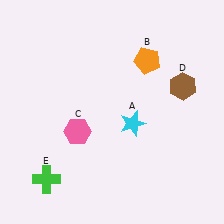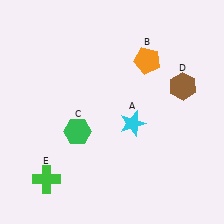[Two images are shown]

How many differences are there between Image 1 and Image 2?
There is 1 difference between the two images.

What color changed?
The hexagon (C) changed from pink in Image 1 to green in Image 2.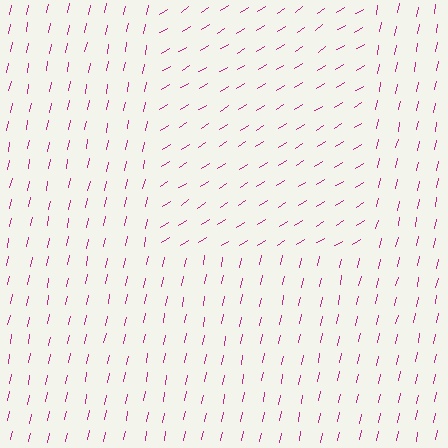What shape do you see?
I see a rectangle.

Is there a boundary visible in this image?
Yes, there is a texture boundary formed by a change in line orientation.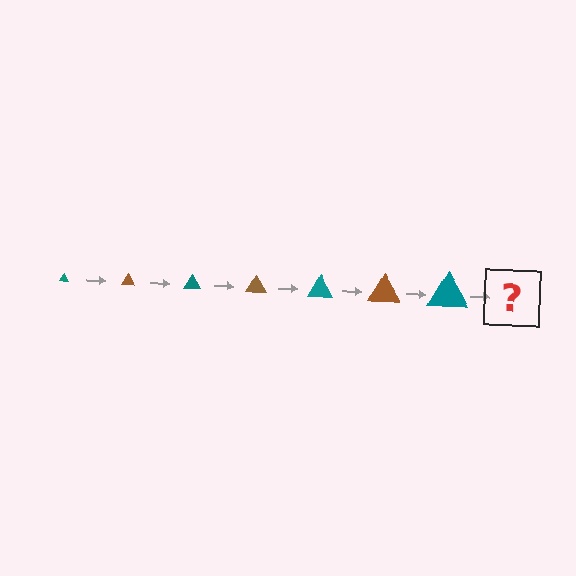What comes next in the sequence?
The next element should be a brown triangle, larger than the previous one.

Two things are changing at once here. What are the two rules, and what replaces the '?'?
The two rules are that the triangle grows larger each step and the color cycles through teal and brown. The '?' should be a brown triangle, larger than the previous one.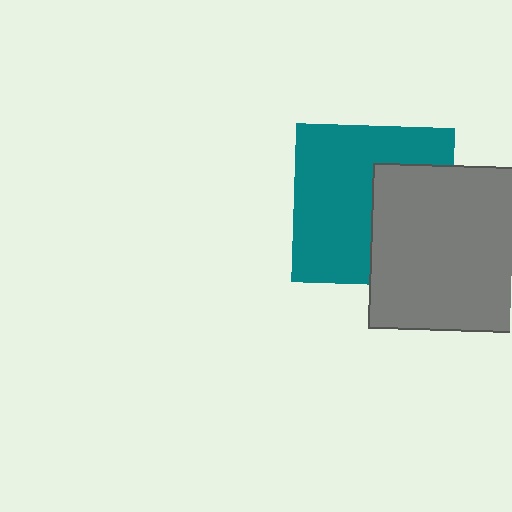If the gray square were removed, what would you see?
You would see the complete teal square.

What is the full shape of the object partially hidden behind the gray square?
The partially hidden object is a teal square.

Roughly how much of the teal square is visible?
About half of it is visible (roughly 61%).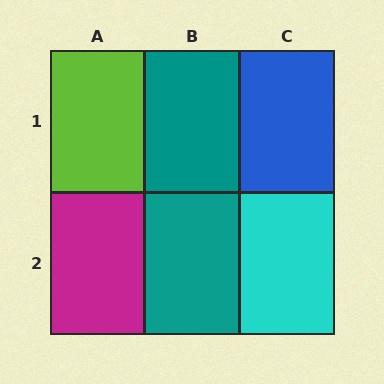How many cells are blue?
1 cell is blue.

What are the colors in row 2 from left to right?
Magenta, teal, cyan.